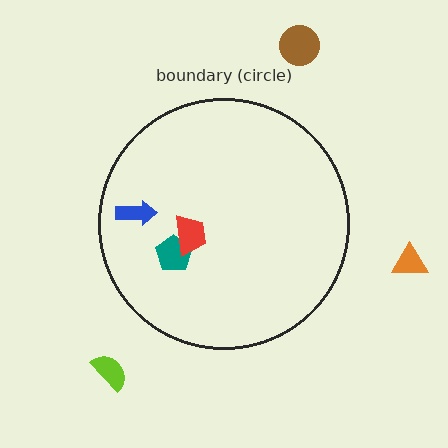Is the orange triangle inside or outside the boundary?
Outside.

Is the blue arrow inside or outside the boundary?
Inside.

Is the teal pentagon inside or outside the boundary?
Inside.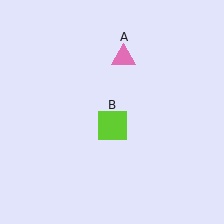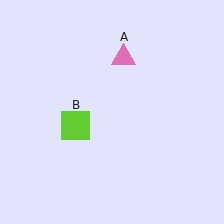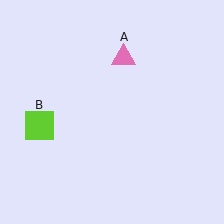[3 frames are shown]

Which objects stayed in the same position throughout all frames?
Pink triangle (object A) remained stationary.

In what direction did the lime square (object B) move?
The lime square (object B) moved left.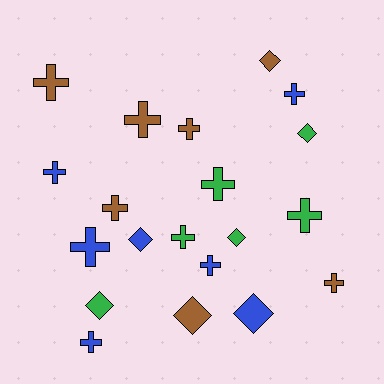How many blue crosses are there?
There are 5 blue crosses.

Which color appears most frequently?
Blue, with 7 objects.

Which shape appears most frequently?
Cross, with 13 objects.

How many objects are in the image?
There are 20 objects.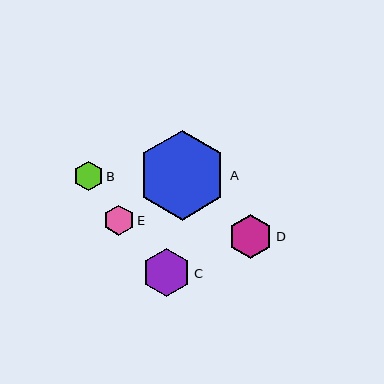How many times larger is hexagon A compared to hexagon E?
Hexagon A is approximately 2.9 times the size of hexagon E.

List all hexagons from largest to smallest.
From largest to smallest: A, C, D, E, B.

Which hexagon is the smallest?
Hexagon B is the smallest with a size of approximately 29 pixels.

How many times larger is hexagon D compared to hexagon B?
Hexagon D is approximately 1.5 times the size of hexagon B.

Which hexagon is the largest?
Hexagon A is the largest with a size of approximately 90 pixels.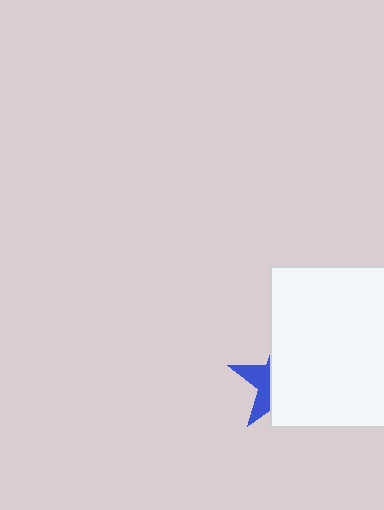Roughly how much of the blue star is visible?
A small part of it is visible (roughly 32%).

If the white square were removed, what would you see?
You would see the complete blue star.